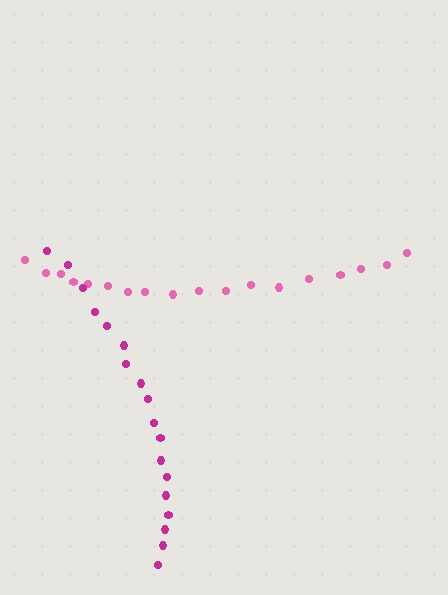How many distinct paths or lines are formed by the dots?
There are 2 distinct paths.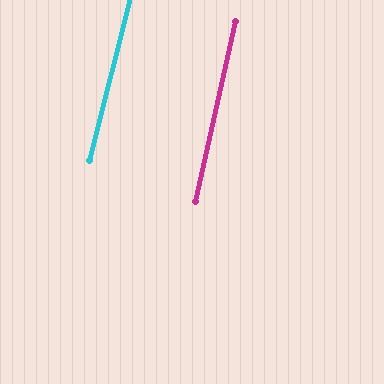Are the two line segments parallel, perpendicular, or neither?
Parallel — their directions differ by only 1.6°.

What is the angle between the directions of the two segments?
Approximately 2 degrees.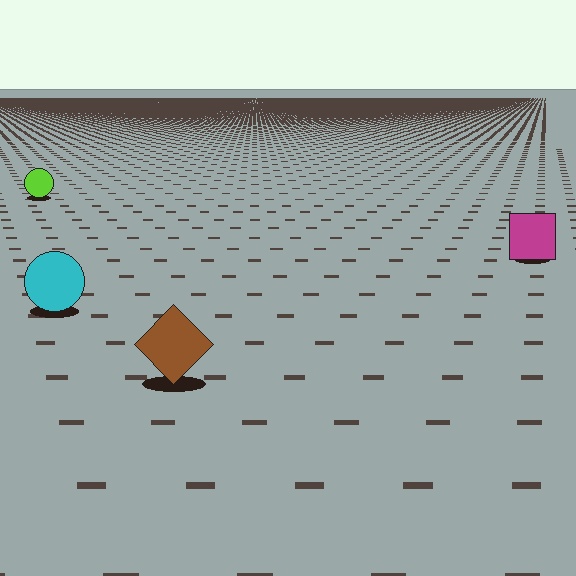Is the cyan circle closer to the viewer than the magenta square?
Yes. The cyan circle is closer — you can tell from the texture gradient: the ground texture is coarser near it.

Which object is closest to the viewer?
The brown diamond is closest. The texture marks near it are larger and more spread out.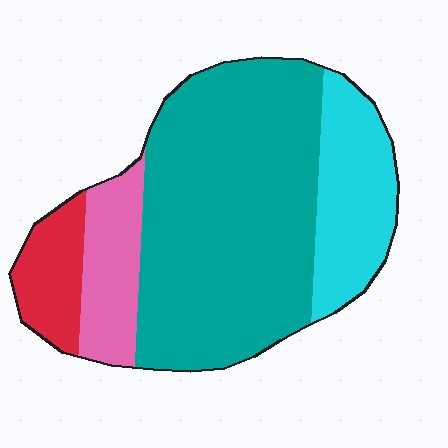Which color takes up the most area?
Teal, at roughly 60%.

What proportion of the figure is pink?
Pink covers roughly 15% of the figure.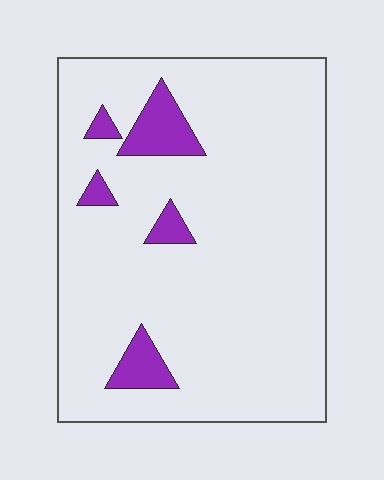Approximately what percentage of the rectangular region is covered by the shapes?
Approximately 10%.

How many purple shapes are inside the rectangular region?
5.